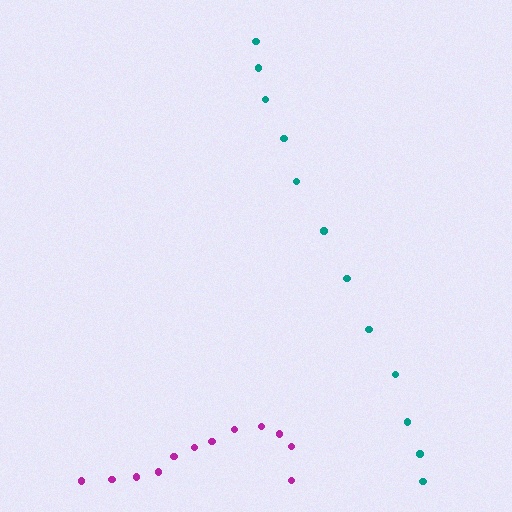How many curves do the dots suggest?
There are 2 distinct paths.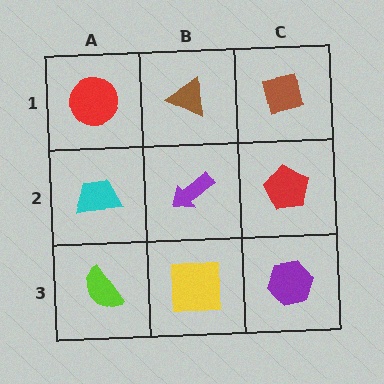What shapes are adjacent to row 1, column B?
A purple arrow (row 2, column B), a red circle (row 1, column A), a brown square (row 1, column C).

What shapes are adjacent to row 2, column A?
A red circle (row 1, column A), a lime semicircle (row 3, column A), a purple arrow (row 2, column B).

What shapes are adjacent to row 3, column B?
A purple arrow (row 2, column B), a lime semicircle (row 3, column A), a purple hexagon (row 3, column C).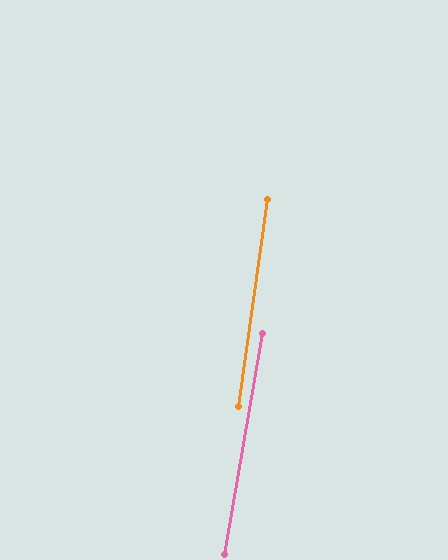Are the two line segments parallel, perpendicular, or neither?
Parallel — their directions differ by only 1.7°.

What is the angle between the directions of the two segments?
Approximately 2 degrees.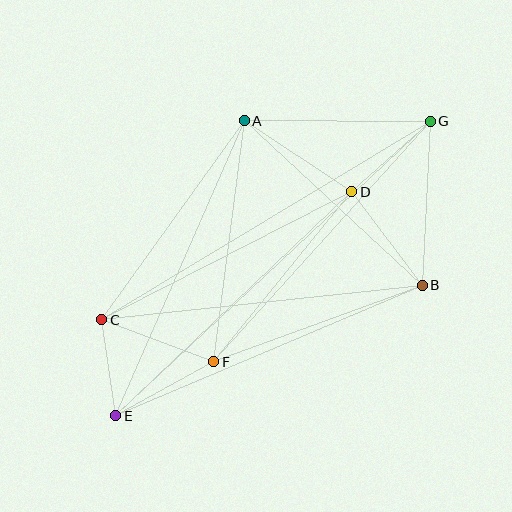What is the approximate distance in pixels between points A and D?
The distance between A and D is approximately 129 pixels.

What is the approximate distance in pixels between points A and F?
The distance between A and F is approximately 243 pixels.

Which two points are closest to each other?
Points C and E are closest to each other.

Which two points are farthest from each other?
Points E and G are farthest from each other.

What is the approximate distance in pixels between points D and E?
The distance between D and E is approximately 325 pixels.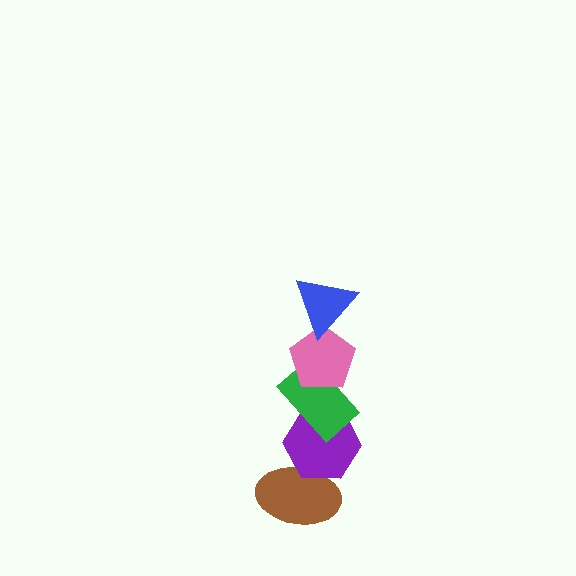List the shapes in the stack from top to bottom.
From top to bottom: the blue triangle, the pink pentagon, the green rectangle, the purple hexagon, the brown ellipse.